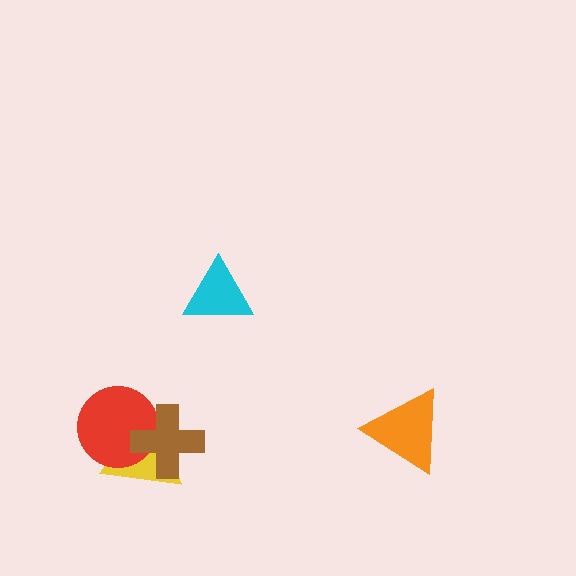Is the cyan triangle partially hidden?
No, no other shape covers it.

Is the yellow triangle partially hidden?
Yes, it is partially covered by another shape.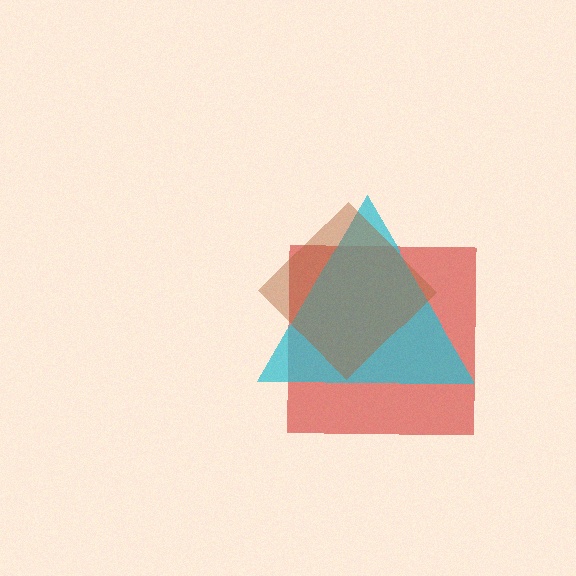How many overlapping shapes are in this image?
There are 3 overlapping shapes in the image.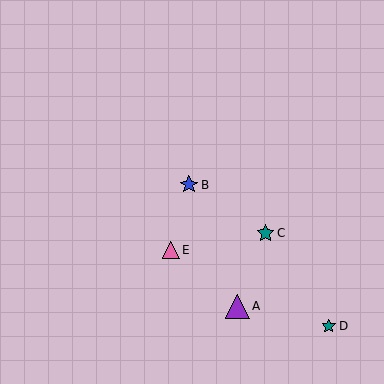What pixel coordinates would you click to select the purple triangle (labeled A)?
Click at (238, 306) to select the purple triangle A.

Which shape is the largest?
The purple triangle (labeled A) is the largest.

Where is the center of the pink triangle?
The center of the pink triangle is at (171, 250).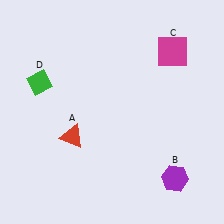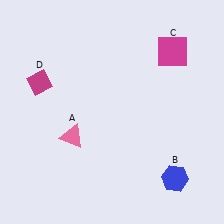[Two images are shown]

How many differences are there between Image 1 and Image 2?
There are 3 differences between the two images.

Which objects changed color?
A changed from red to pink. B changed from purple to blue. D changed from green to magenta.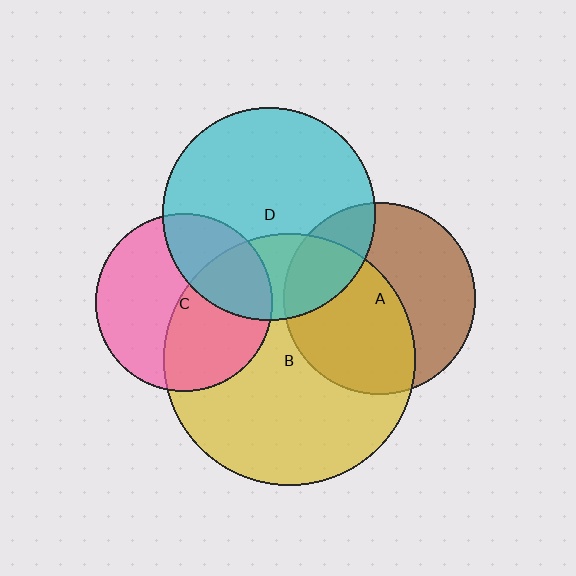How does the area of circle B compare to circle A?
Approximately 1.7 times.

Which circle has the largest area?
Circle B (yellow).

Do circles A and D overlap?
Yes.